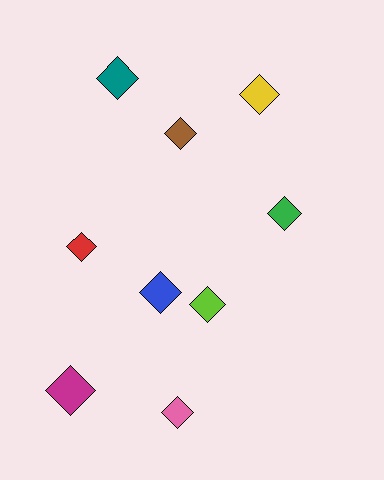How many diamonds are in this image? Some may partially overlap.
There are 9 diamonds.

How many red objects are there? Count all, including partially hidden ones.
There is 1 red object.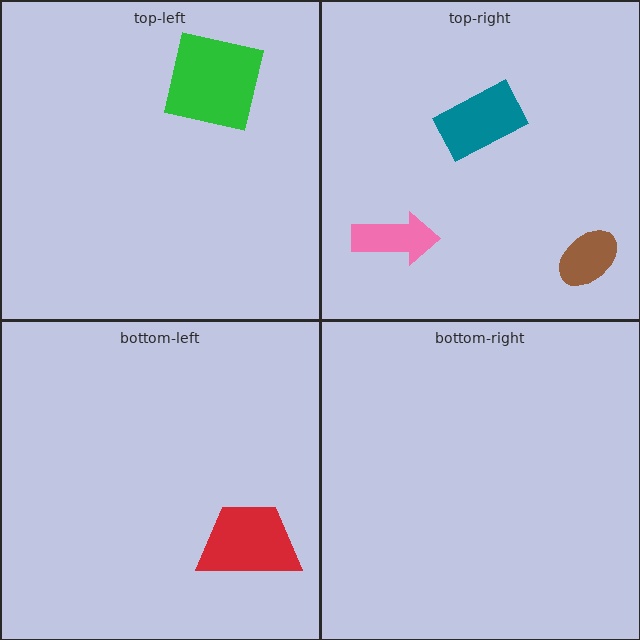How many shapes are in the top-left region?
1.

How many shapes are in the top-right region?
3.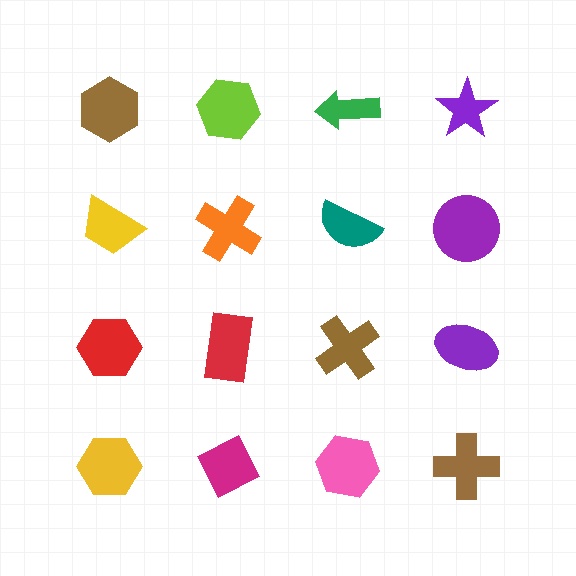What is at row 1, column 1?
A brown hexagon.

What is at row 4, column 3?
A pink hexagon.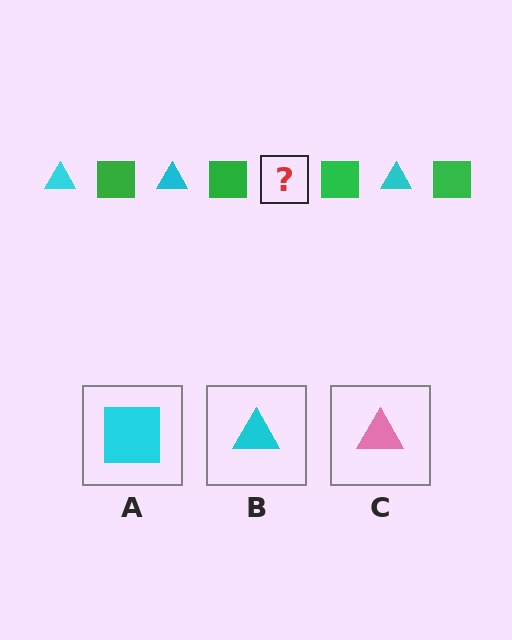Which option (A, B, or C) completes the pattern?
B.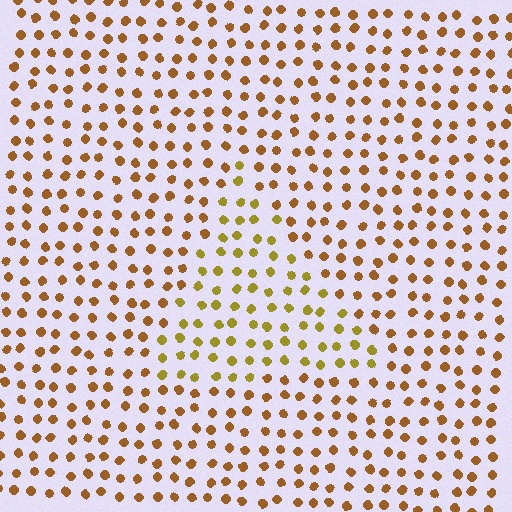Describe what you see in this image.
The image is filled with small brown elements in a uniform arrangement. A triangle-shaped region is visible where the elements are tinted to a slightly different hue, forming a subtle color boundary.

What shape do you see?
I see a triangle.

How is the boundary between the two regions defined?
The boundary is defined purely by a slight shift in hue (about 27 degrees). Spacing, size, and orientation are identical on both sides.